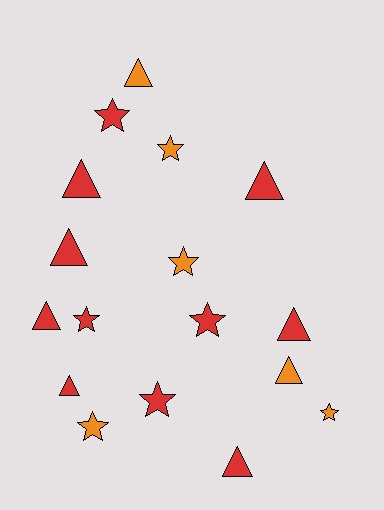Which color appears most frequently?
Red, with 11 objects.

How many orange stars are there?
There are 4 orange stars.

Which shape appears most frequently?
Triangle, with 9 objects.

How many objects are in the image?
There are 17 objects.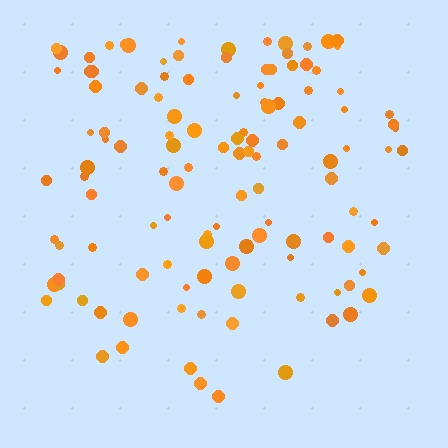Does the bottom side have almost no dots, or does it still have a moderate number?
Still a moderate number, just noticeably fewer than the top.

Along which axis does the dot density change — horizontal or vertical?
Vertical.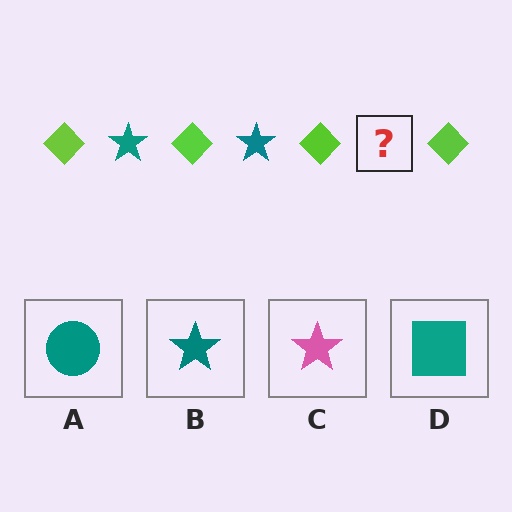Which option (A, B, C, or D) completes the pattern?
B.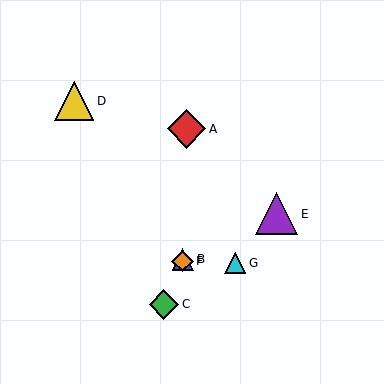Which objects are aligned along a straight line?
Objects B, C, F are aligned along a straight line.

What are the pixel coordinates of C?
Object C is at (164, 304).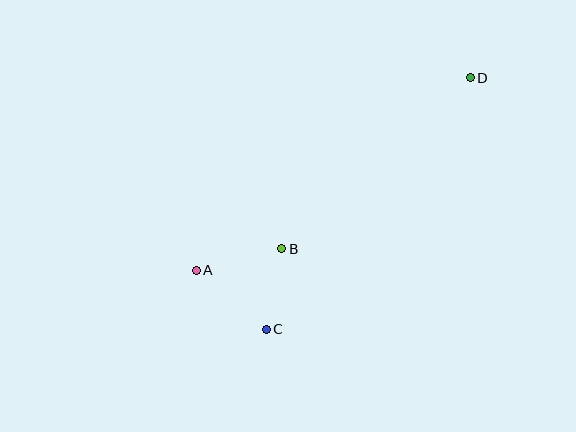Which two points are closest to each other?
Points B and C are closest to each other.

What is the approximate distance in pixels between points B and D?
The distance between B and D is approximately 255 pixels.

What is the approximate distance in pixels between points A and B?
The distance between A and B is approximately 88 pixels.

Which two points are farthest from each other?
Points A and D are farthest from each other.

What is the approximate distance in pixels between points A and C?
The distance between A and C is approximately 91 pixels.